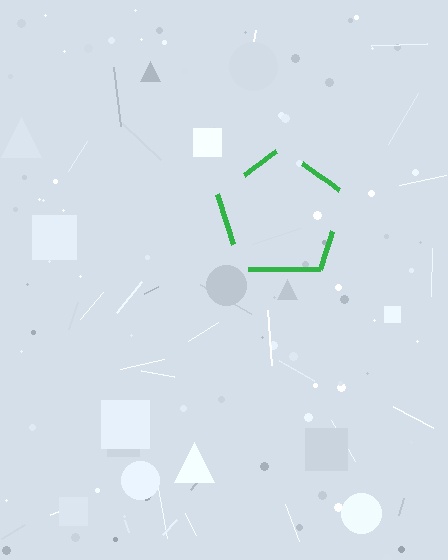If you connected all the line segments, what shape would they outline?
They would outline a pentagon.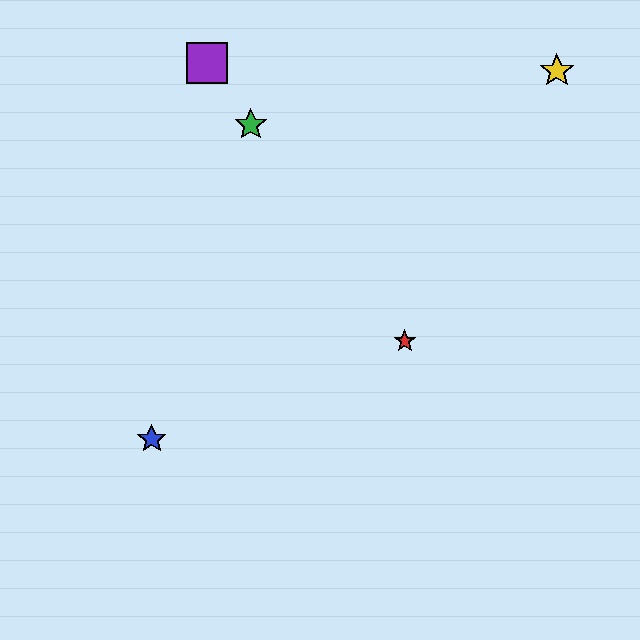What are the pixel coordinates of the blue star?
The blue star is at (152, 439).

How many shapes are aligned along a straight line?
3 shapes (the red star, the green star, the purple square) are aligned along a straight line.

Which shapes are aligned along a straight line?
The red star, the green star, the purple square are aligned along a straight line.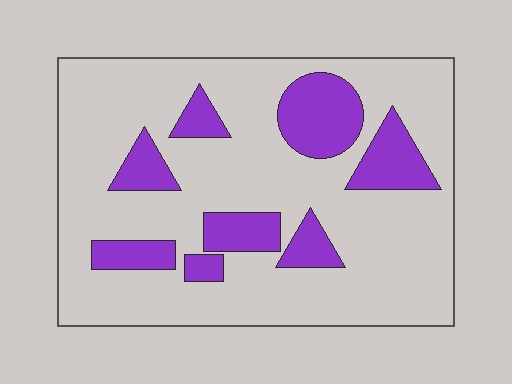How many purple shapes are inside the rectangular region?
8.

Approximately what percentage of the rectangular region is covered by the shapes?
Approximately 20%.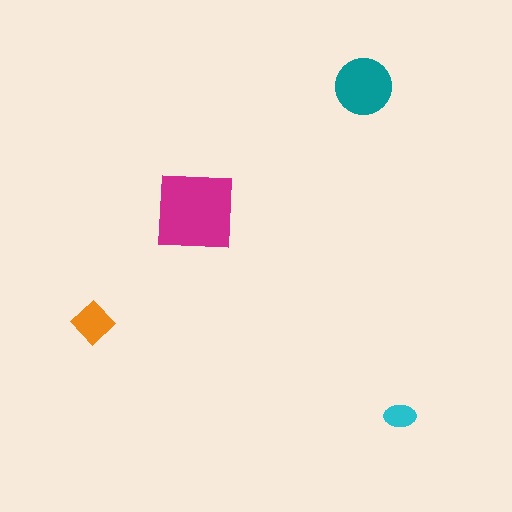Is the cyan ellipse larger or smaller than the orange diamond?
Smaller.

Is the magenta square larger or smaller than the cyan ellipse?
Larger.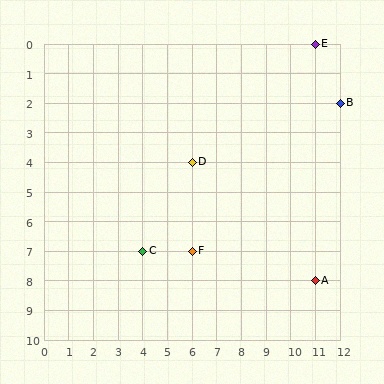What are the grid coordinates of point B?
Point B is at grid coordinates (12, 2).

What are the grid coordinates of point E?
Point E is at grid coordinates (11, 0).